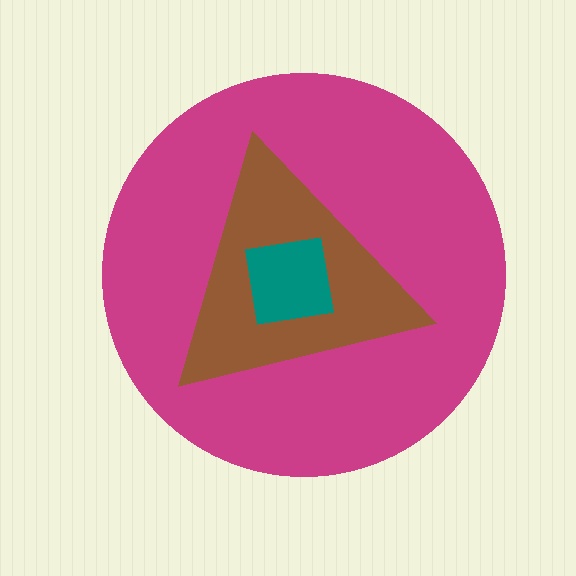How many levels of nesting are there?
3.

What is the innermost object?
The teal square.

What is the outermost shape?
The magenta circle.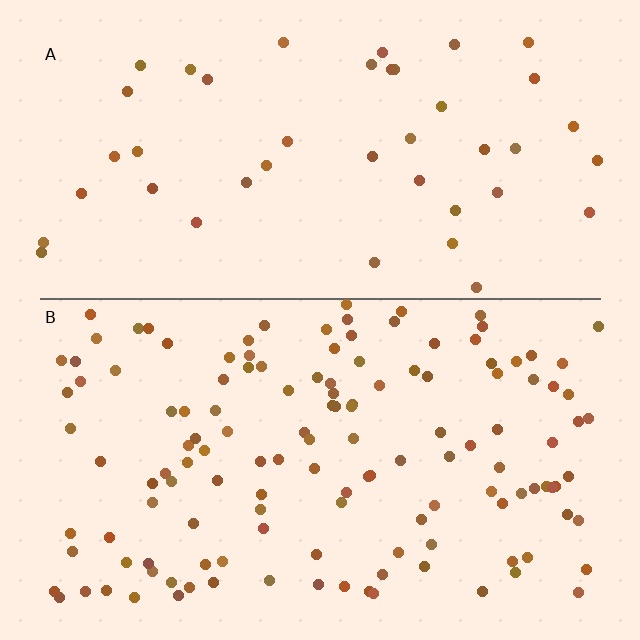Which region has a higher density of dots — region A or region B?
B (the bottom).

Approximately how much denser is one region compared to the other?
Approximately 3.1× — region B over region A.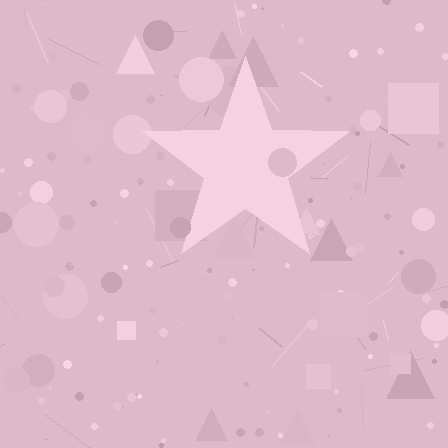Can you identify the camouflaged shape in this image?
The camouflaged shape is a star.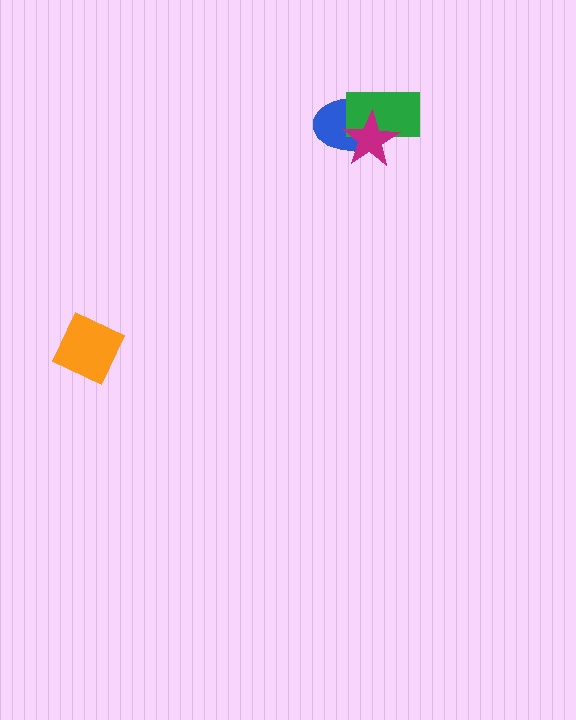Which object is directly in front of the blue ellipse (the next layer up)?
The green rectangle is directly in front of the blue ellipse.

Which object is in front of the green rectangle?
The magenta star is in front of the green rectangle.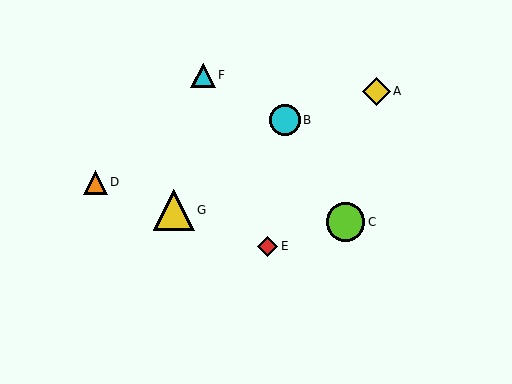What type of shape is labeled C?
Shape C is a lime circle.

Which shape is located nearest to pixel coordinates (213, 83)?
The cyan triangle (labeled F) at (203, 75) is nearest to that location.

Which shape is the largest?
The yellow triangle (labeled G) is the largest.